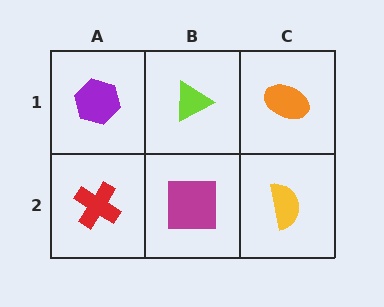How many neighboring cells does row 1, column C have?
2.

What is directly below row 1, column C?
A yellow semicircle.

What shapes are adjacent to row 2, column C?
An orange ellipse (row 1, column C), a magenta square (row 2, column B).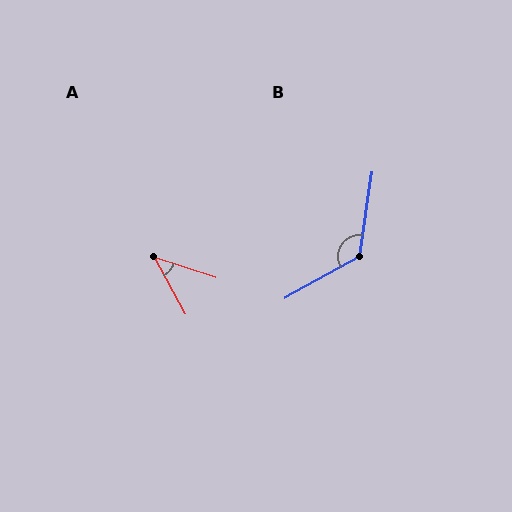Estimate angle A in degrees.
Approximately 43 degrees.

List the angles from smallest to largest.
A (43°), B (128°).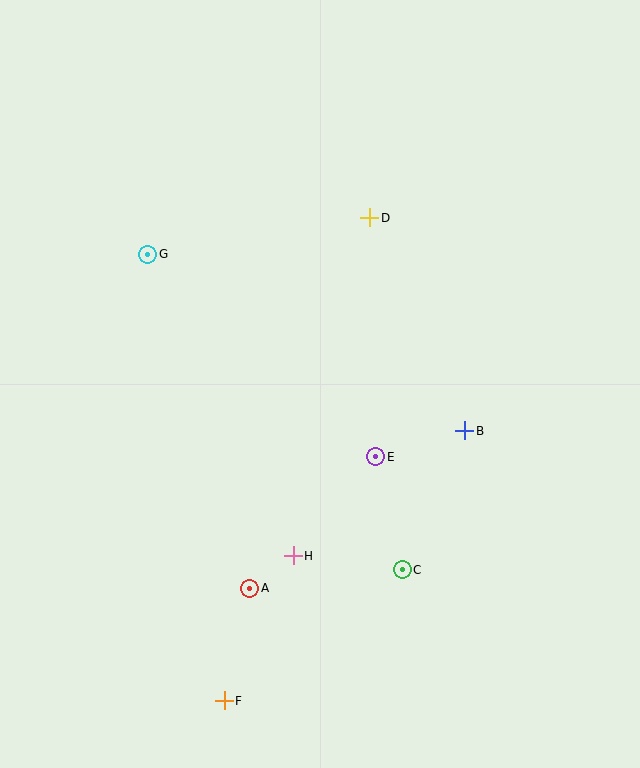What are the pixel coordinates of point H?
Point H is at (293, 556).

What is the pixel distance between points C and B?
The distance between C and B is 152 pixels.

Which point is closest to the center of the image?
Point E at (376, 457) is closest to the center.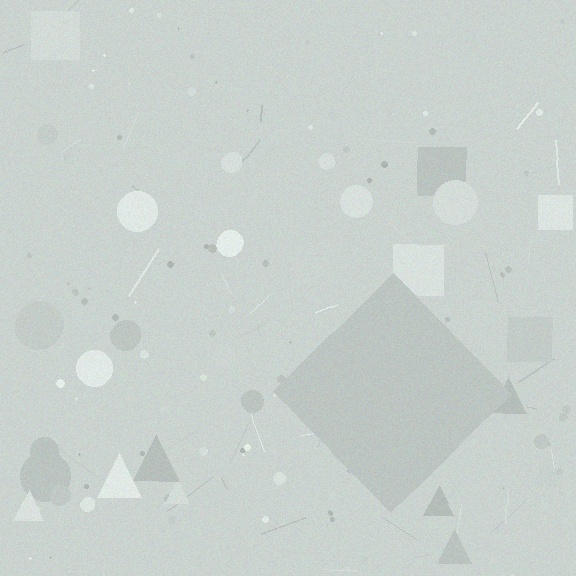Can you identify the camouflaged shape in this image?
The camouflaged shape is a diamond.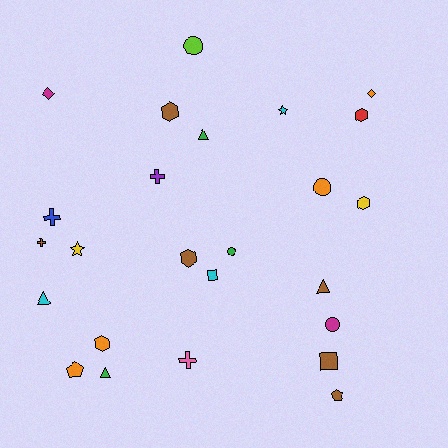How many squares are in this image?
There are 2 squares.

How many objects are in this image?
There are 25 objects.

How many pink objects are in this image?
There is 1 pink object.